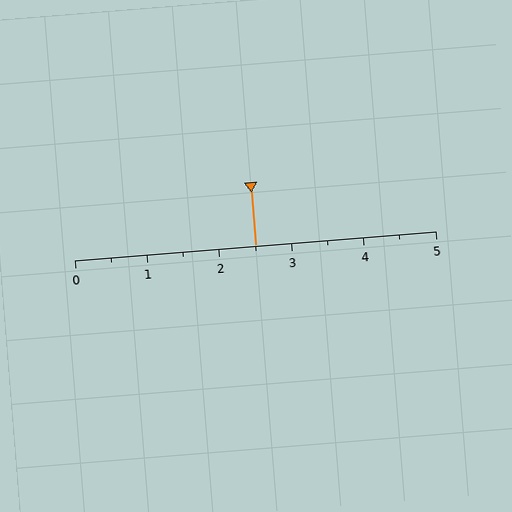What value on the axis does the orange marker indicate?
The marker indicates approximately 2.5.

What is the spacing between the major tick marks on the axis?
The major ticks are spaced 1 apart.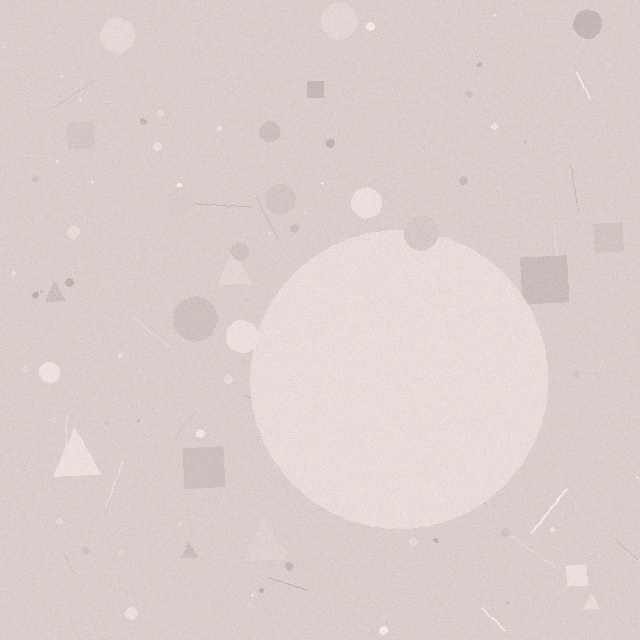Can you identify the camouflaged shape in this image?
The camouflaged shape is a circle.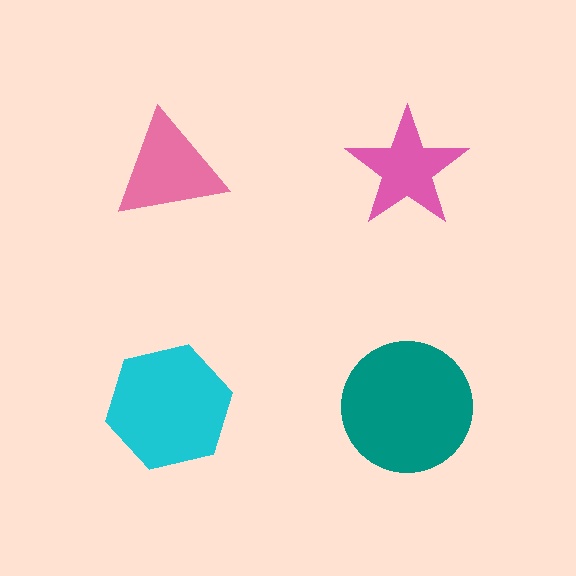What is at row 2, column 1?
A cyan hexagon.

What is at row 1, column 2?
A pink star.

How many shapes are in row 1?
2 shapes.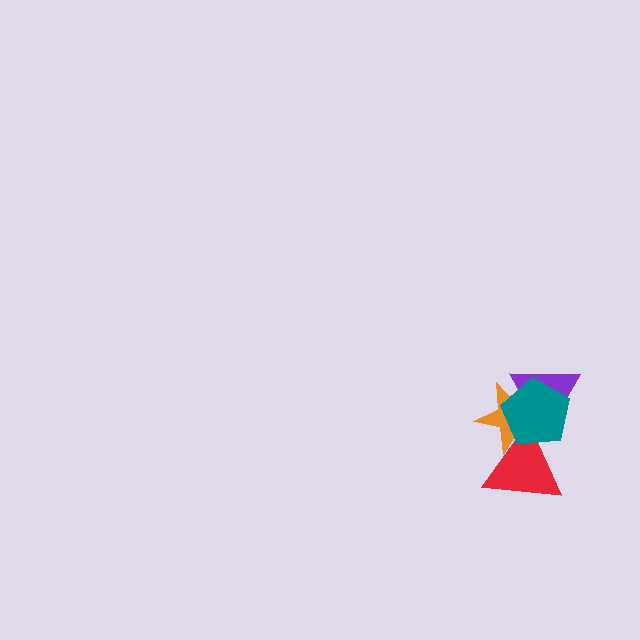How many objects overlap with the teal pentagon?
3 objects overlap with the teal pentagon.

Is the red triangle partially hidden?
Yes, it is partially covered by another shape.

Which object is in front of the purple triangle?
The teal pentagon is in front of the purple triangle.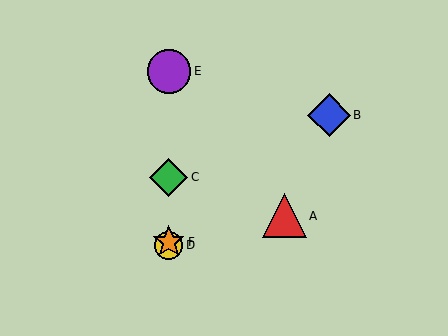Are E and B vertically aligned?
No, E is at x≈169 and B is at x≈329.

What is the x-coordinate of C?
Object C is at x≈169.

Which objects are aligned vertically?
Objects C, D, E, F are aligned vertically.